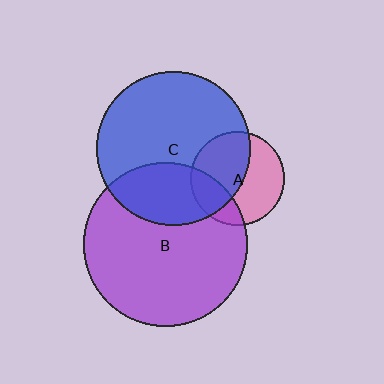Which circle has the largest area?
Circle B (purple).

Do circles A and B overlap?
Yes.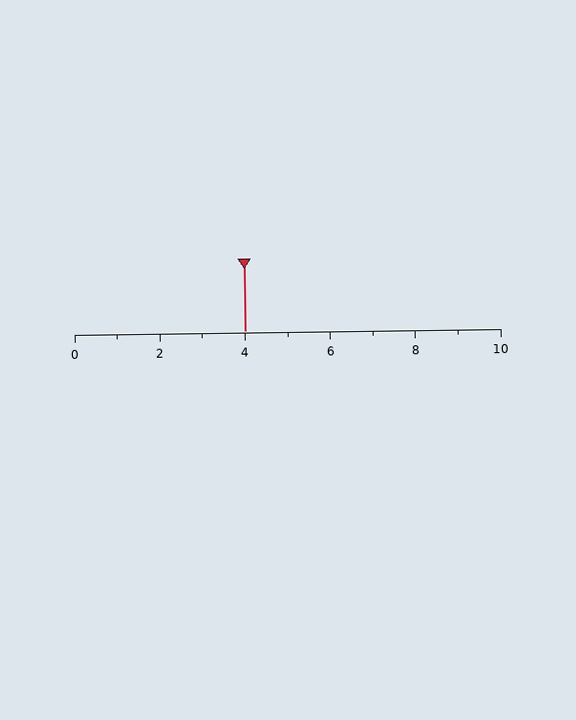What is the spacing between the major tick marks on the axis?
The major ticks are spaced 2 apart.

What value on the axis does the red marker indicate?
The marker indicates approximately 4.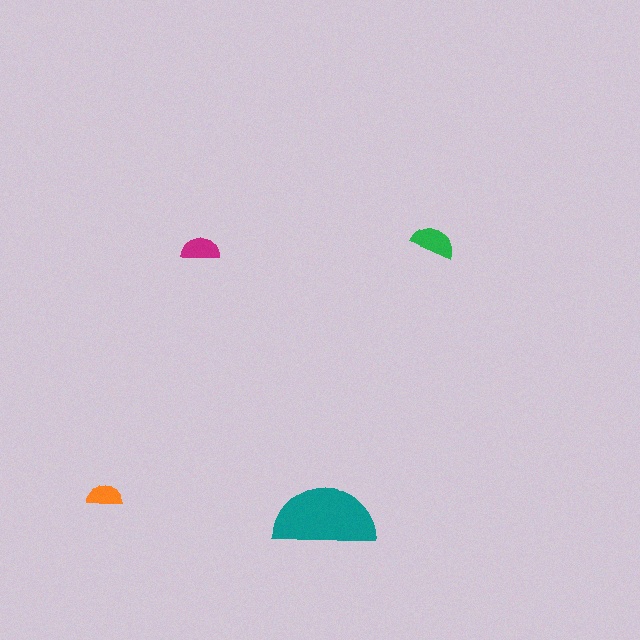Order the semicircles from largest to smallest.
the teal one, the green one, the magenta one, the orange one.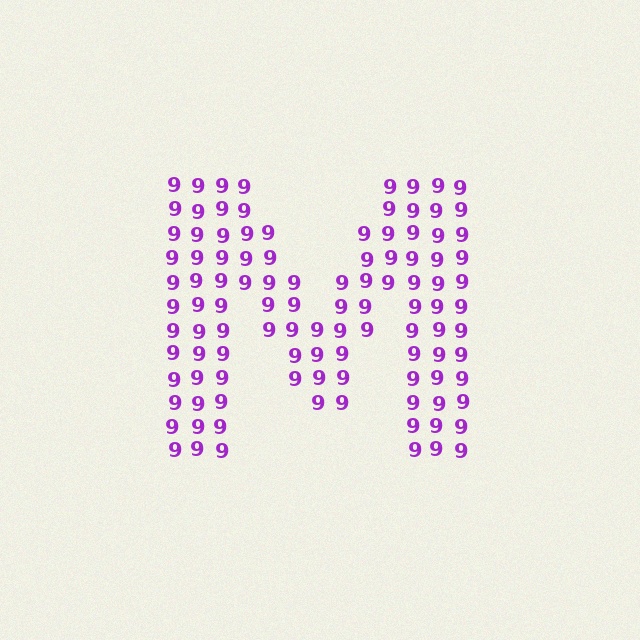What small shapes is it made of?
It is made of small digit 9's.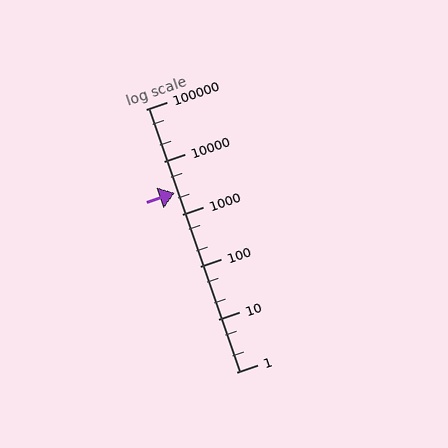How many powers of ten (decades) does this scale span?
The scale spans 5 decades, from 1 to 100000.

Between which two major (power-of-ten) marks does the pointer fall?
The pointer is between 1000 and 10000.